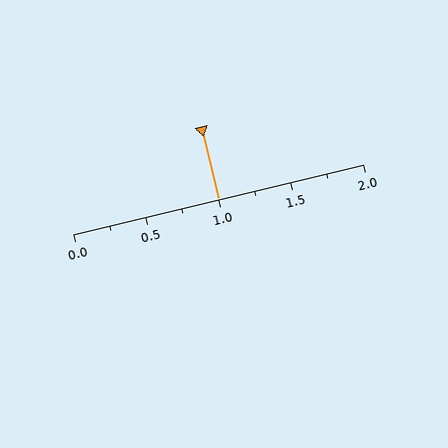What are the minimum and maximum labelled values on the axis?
The axis runs from 0.0 to 2.0.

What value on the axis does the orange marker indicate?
The marker indicates approximately 1.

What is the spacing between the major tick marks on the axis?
The major ticks are spaced 0.5 apart.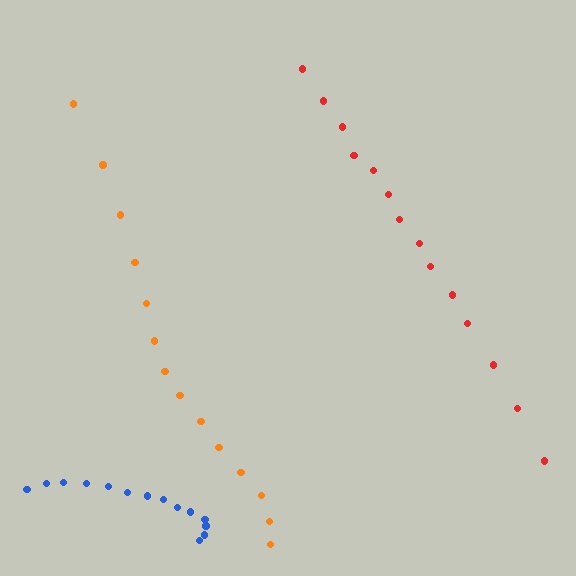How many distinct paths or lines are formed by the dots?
There are 3 distinct paths.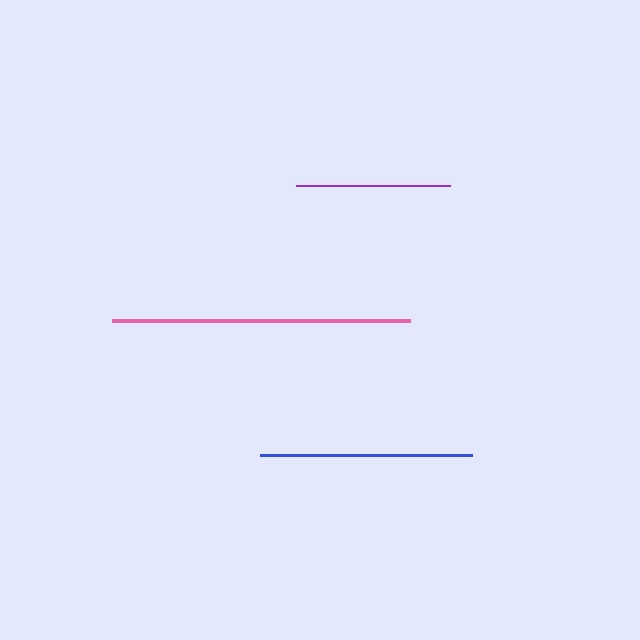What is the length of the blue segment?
The blue segment is approximately 212 pixels long.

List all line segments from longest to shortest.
From longest to shortest: pink, blue, purple.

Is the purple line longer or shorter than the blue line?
The blue line is longer than the purple line.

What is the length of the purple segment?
The purple segment is approximately 154 pixels long.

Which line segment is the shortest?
The purple line is the shortest at approximately 154 pixels.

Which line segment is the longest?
The pink line is the longest at approximately 298 pixels.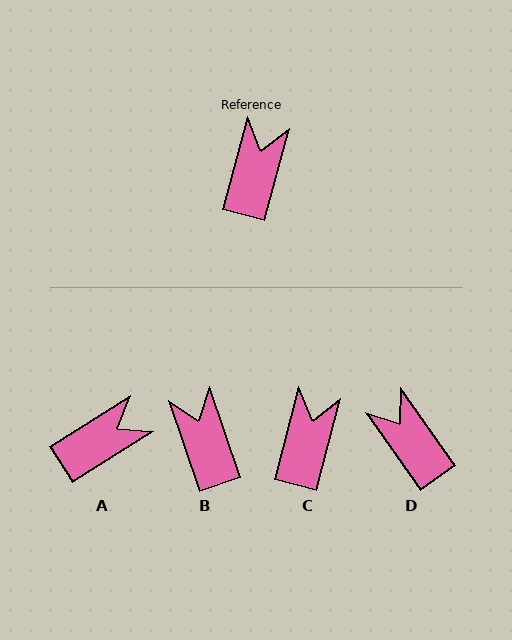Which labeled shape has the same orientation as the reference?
C.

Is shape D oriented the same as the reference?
No, it is off by about 50 degrees.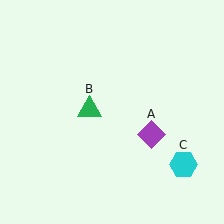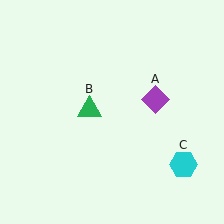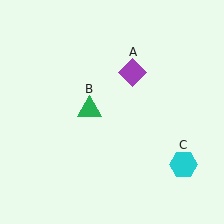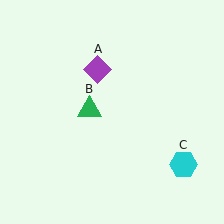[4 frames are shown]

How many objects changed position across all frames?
1 object changed position: purple diamond (object A).